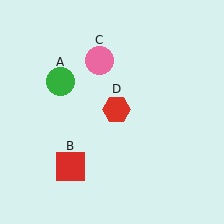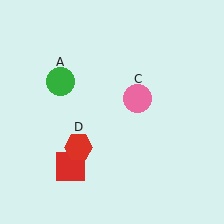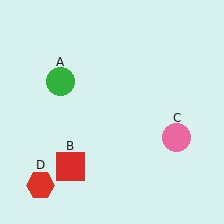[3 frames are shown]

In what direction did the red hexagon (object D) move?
The red hexagon (object D) moved down and to the left.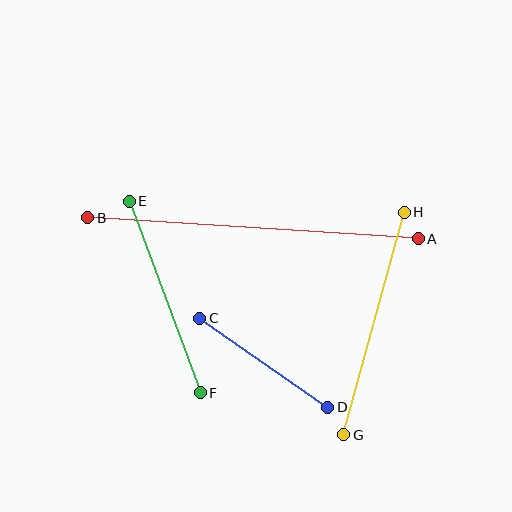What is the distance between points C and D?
The distance is approximately 156 pixels.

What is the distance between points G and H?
The distance is approximately 231 pixels.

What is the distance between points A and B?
The distance is approximately 331 pixels.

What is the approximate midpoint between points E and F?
The midpoint is at approximately (165, 297) pixels.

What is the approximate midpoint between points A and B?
The midpoint is at approximately (253, 228) pixels.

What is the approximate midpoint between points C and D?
The midpoint is at approximately (264, 363) pixels.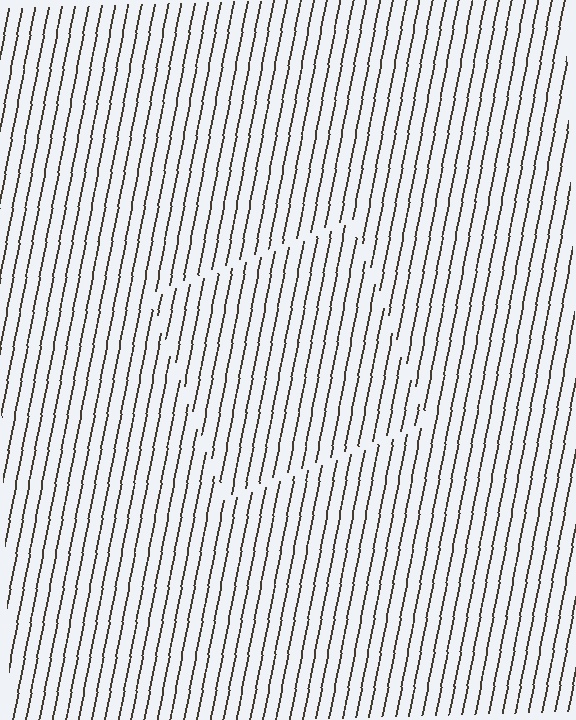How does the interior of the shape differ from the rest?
The interior of the shape contains the same grating, shifted by half a period — the contour is defined by the phase discontinuity where line-ends from the inner and outer gratings abut.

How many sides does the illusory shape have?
4 sides — the line-ends trace a square.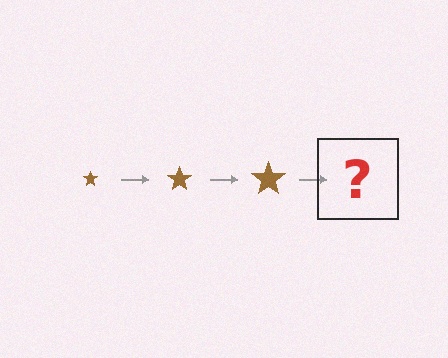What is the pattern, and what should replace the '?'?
The pattern is that the star gets progressively larger each step. The '?' should be a brown star, larger than the previous one.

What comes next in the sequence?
The next element should be a brown star, larger than the previous one.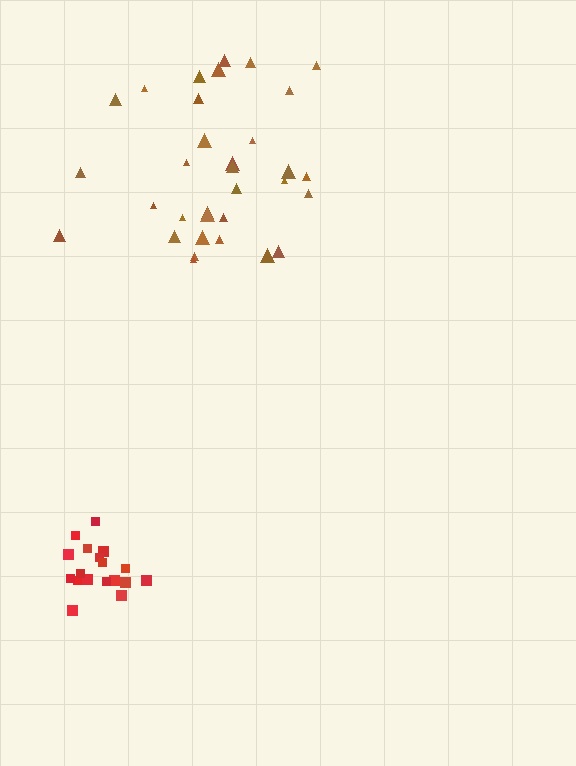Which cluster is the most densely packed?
Red.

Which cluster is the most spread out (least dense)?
Brown.